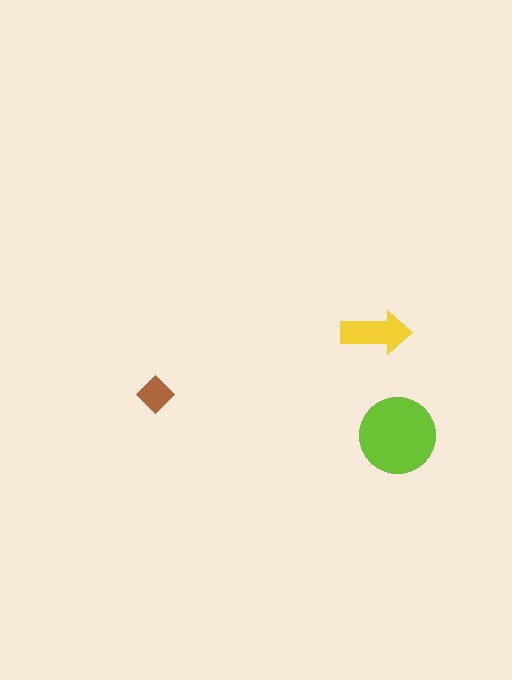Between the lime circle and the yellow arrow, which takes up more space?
The lime circle.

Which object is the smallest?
The brown diamond.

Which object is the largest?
The lime circle.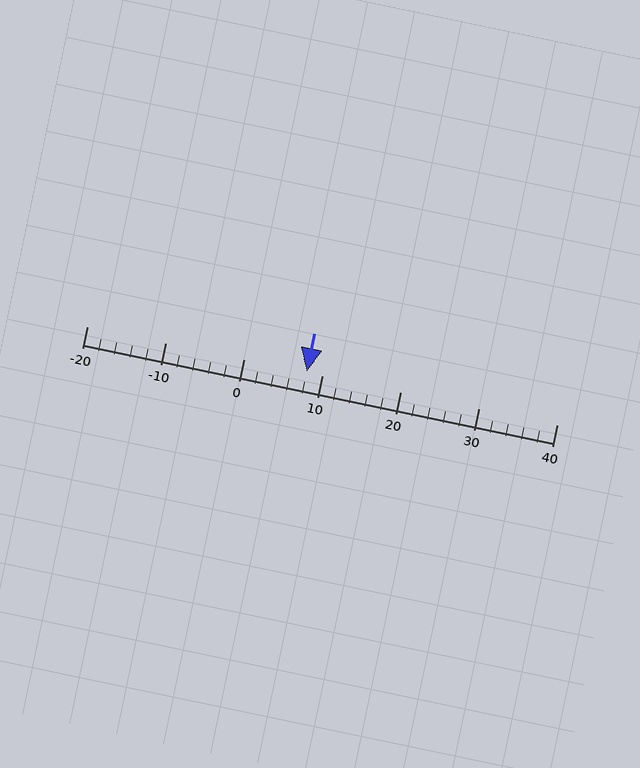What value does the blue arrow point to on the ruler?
The blue arrow points to approximately 8.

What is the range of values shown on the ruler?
The ruler shows values from -20 to 40.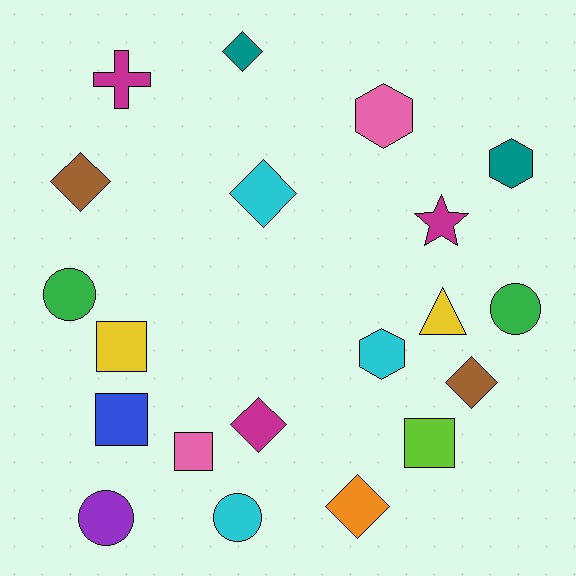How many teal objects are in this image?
There are 2 teal objects.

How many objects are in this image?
There are 20 objects.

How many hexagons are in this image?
There are 3 hexagons.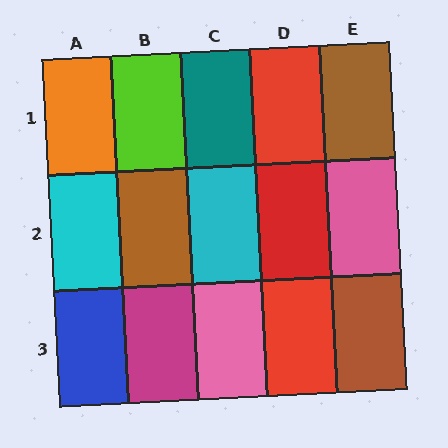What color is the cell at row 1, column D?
Red.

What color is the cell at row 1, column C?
Teal.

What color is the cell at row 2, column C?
Cyan.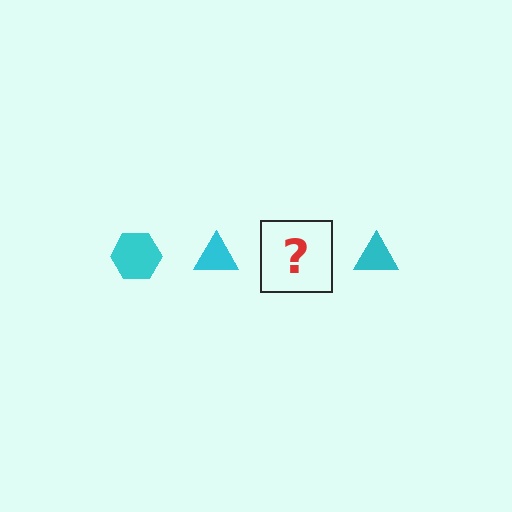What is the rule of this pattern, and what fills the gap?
The rule is that the pattern cycles through hexagon, triangle shapes in cyan. The gap should be filled with a cyan hexagon.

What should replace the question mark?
The question mark should be replaced with a cyan hexagon.